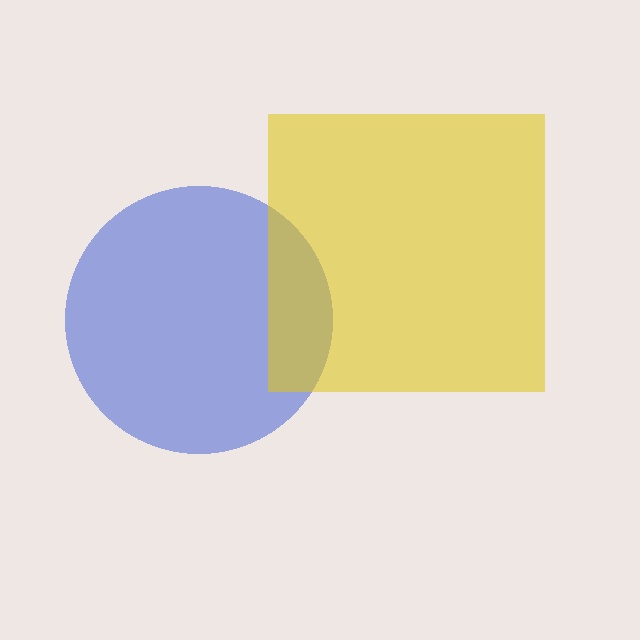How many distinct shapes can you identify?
There are 2 distinct shapes: a blue circle, a yellow square.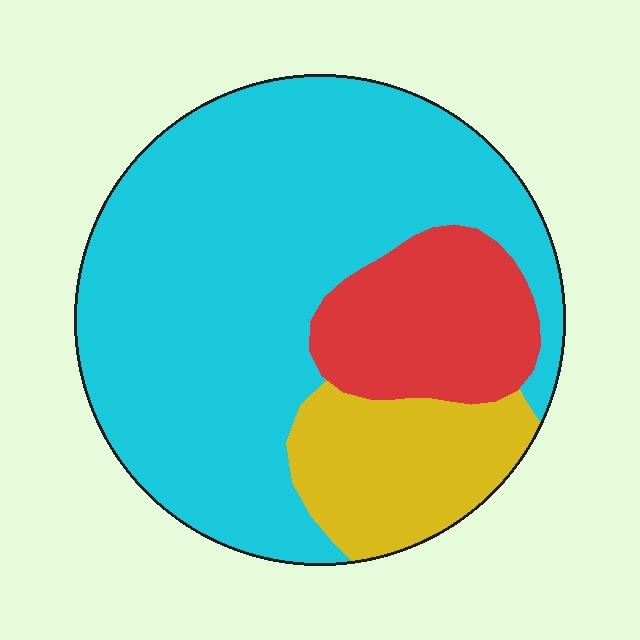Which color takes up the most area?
Cyan, at roughly 65%.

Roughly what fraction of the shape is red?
Red takes up about one sixth (1/6) of the shape.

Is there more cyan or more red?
Cyan.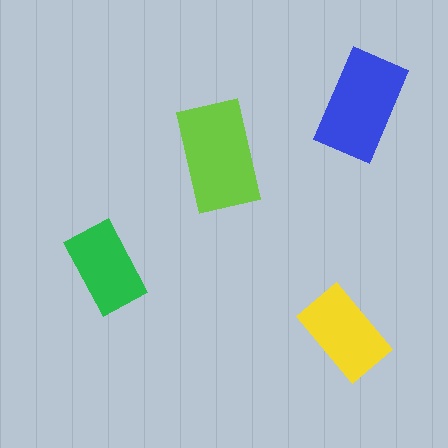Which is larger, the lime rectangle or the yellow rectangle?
The lime one.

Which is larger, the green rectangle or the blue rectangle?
The blue one.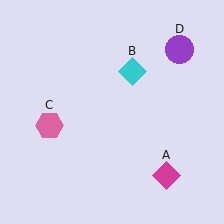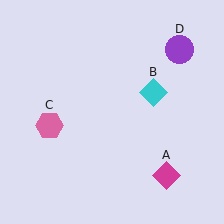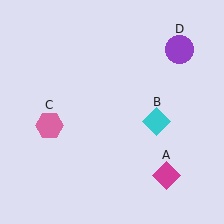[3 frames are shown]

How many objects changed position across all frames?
1 object changed position: cyan diamond (object B).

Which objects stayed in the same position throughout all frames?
Magenta diamond (object A) and pink hexagon (object C) and purple circle (object D) remained stationary.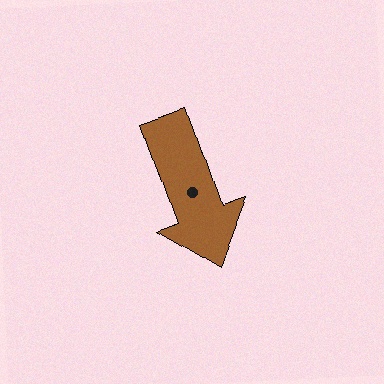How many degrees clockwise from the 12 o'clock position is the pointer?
Approximately 161 degrees.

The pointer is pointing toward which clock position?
Roughly 5 o'clock.